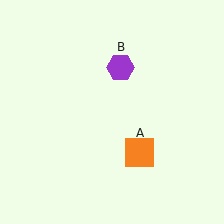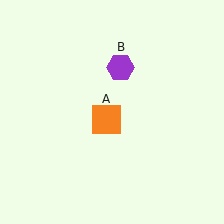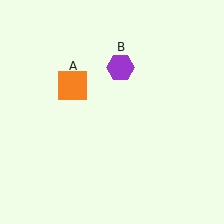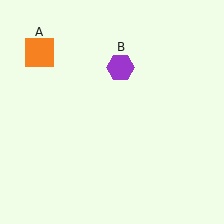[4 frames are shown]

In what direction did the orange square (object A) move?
The orange square (object A) moved up and to the left.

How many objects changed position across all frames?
1 object changed position: orange square (object A).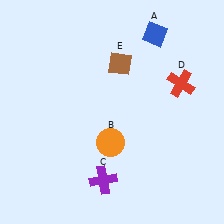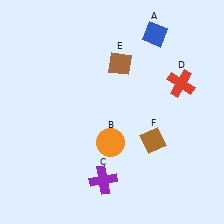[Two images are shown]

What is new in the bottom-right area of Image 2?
A brown diamond (F) was added in the bottom-right area of Image 2.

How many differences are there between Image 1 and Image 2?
There is 1 difference between the two images.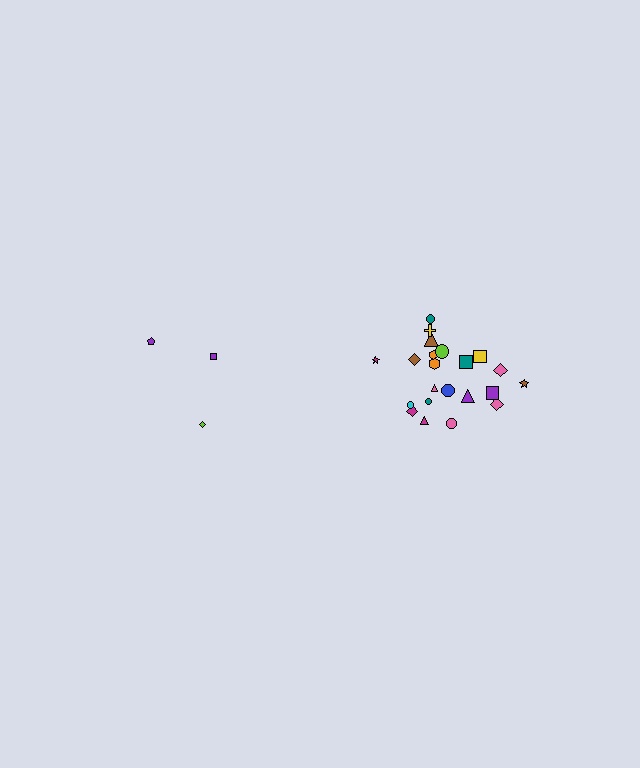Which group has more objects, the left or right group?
The right group.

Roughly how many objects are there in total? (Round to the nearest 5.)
Roughly 25 objects in total.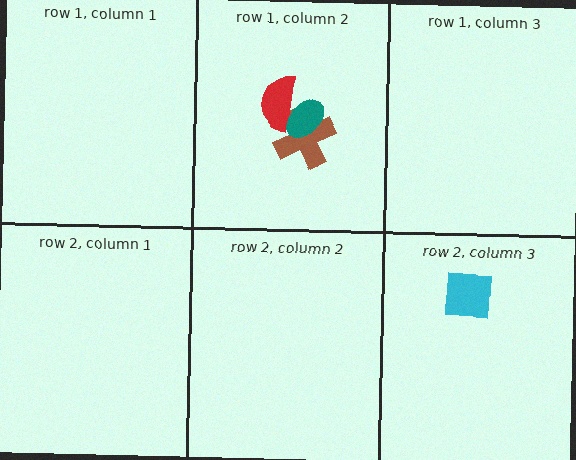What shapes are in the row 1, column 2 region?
The brown cross, the red semicircle, the teal ellipse.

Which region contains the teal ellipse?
The row 1, column 2 region.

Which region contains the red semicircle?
The row 1, column 2 region.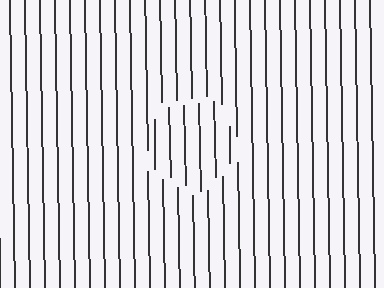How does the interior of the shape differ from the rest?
The interior of the shape contains the same grating, shifted by half a period — the contour is defined by the phase discontinuity where line-ends from the inner and outer gratings abut.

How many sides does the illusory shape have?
5 sides — the line-ends trace a pentagon.